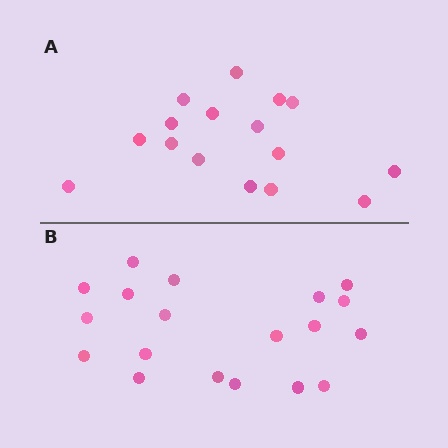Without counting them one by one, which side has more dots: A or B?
Region B (the bottom region) has more dots.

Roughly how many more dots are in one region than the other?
Region B has just a few more — roughly 2 or 3 more dots than region A.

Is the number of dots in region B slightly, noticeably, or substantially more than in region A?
Region B has only slightly more — the two regions are fairly close. The ratio is roughly 1.2 to 1.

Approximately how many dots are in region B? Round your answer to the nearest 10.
About 20 dots. (The exact count is 19, which rounds to 20.)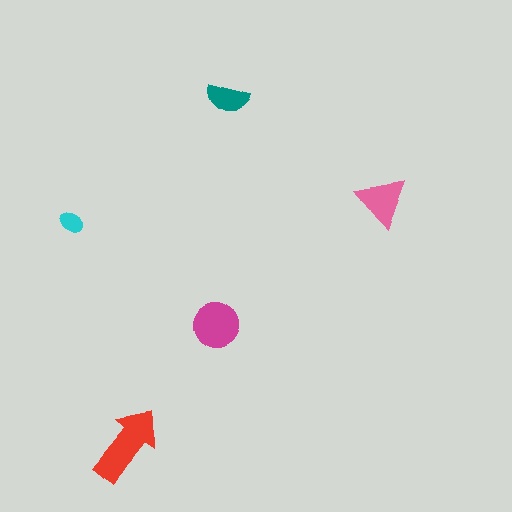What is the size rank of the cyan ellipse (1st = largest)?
5th.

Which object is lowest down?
The red arrow is bottommost.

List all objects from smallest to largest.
The cyan ellipse, the teal semicircle, the pink triangle, the magenta circle, the red arrow.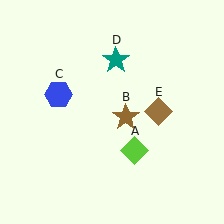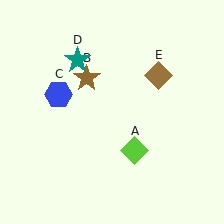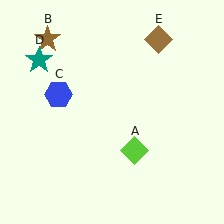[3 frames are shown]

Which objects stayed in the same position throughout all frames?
Lime diamond (object A) and blue hexagon (object C) remained stationary.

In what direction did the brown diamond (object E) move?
The brown diamond (object E) moved up.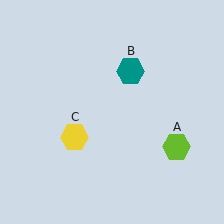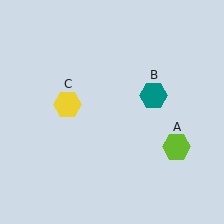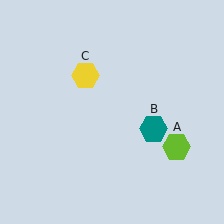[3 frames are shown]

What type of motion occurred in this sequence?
The teal hexagon (object B), yellow hexagon (object C) rotated clockwise around the center of the scene.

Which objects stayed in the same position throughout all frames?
Lime hexagon (object A) remained stationary.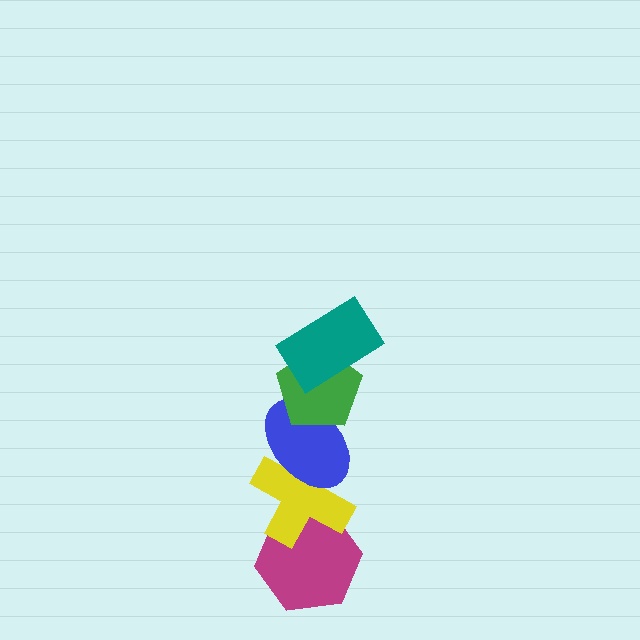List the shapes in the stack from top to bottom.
From top to bottom: the teal rectangle, the green pentagon, the blue ellipse, the yellow cross, the magenta hexagon.